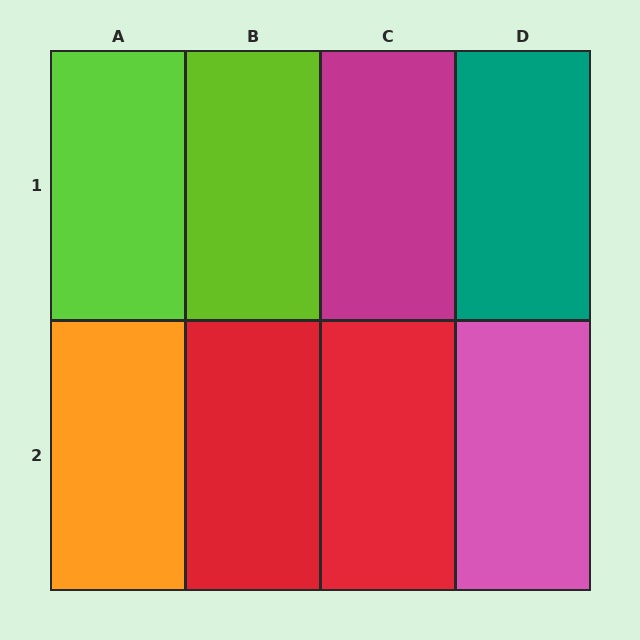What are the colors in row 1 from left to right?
Lime, lime, magenta, teal.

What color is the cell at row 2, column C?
Red.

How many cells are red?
2 cells are red.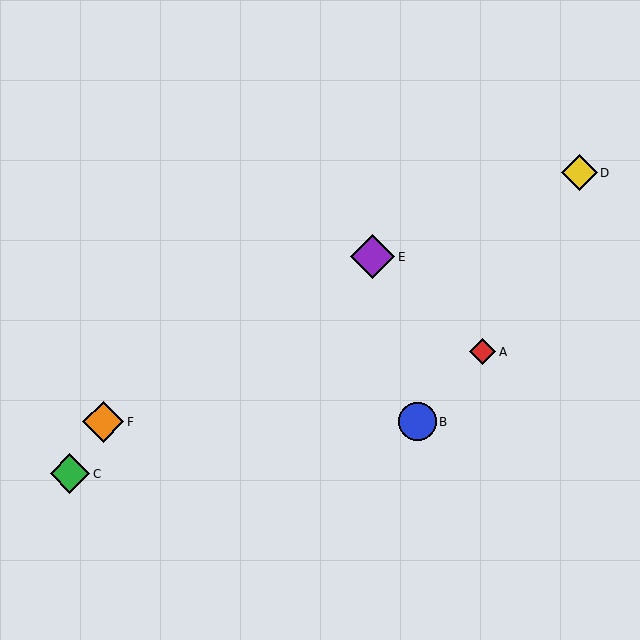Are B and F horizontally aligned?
Yes, both are at y≈422.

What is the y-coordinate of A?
Object A is at y≈352.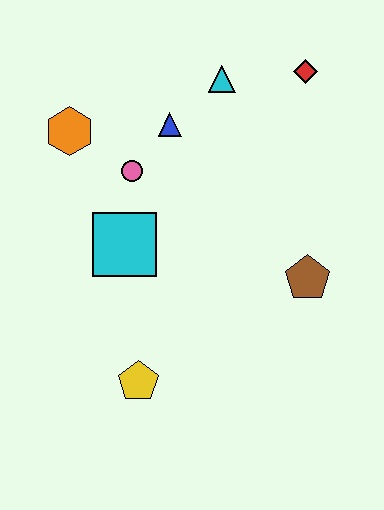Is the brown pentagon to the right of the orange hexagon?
Yes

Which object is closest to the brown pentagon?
The cyan square is closest to the brown pentagon.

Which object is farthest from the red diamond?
The yellow pentagon is farthest from the red diamond.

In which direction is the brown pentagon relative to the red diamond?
The brown pentagon is below the red diamond.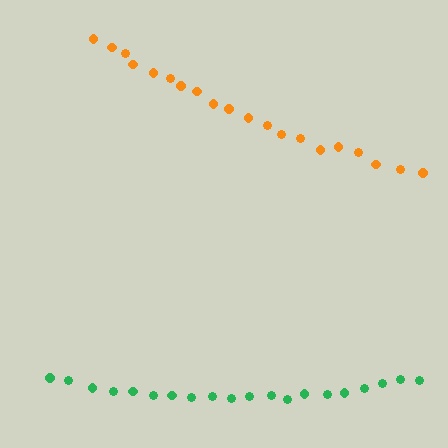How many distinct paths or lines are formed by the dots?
There are 2 distinct paths.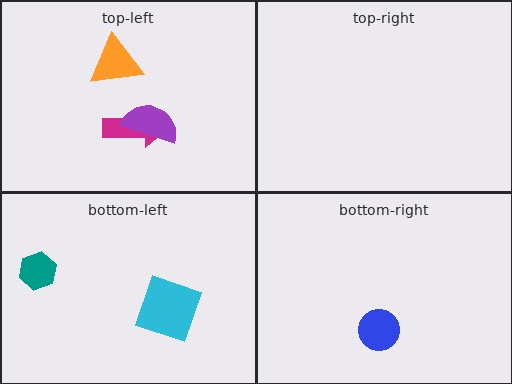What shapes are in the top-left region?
The magenta arrow, the orange triangle, the purple semicircle.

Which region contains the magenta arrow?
The top-left region.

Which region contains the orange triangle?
The top-left region.